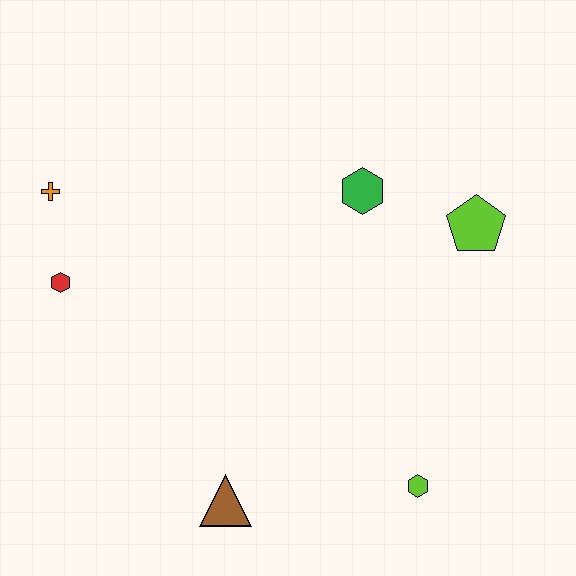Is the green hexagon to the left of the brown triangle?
No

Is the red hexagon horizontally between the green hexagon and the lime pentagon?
No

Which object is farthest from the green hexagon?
The brown triangle is farthest from the green hexagon.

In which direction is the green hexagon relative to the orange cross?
The green hexagon is to the right of the orange cross.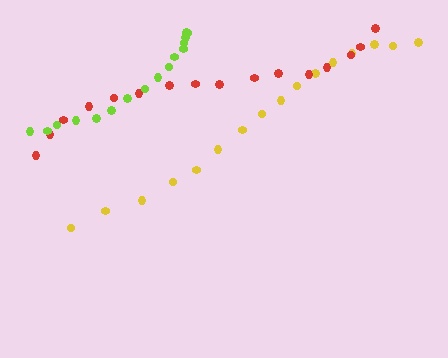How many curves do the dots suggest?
There are 3 distinct paths.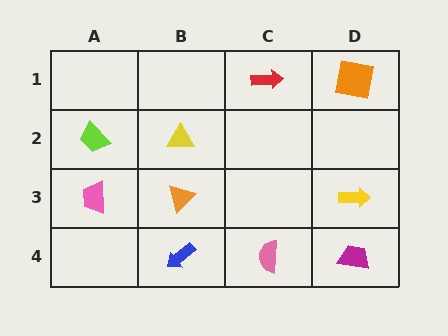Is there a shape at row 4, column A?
No, that cell is empty.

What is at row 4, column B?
A blue arrow.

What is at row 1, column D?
An orange square.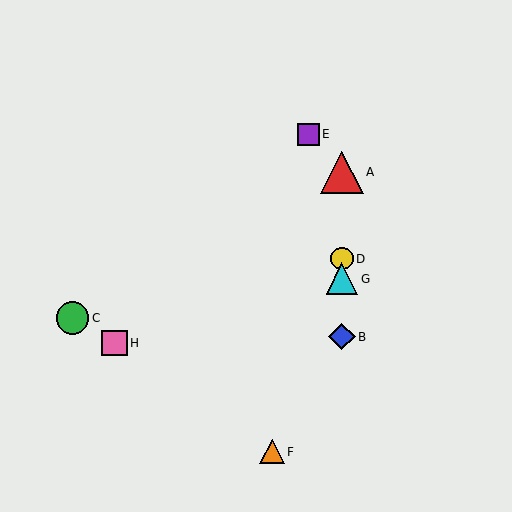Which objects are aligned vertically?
Objects A, B, D, G are aligned vertically.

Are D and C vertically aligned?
No, D is at x≈342 and C is at x≈73.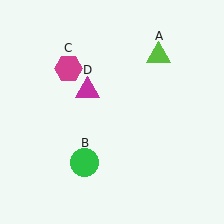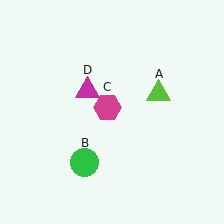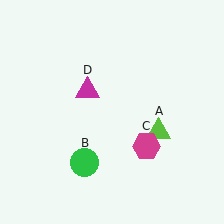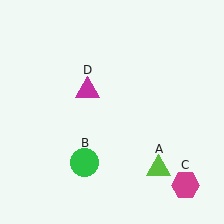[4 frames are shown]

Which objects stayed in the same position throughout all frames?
Green circle (object B) and magenta triangle (object D) remained stationary.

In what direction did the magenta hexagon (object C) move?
The magenta hexagon (object C) moved down and to the right.